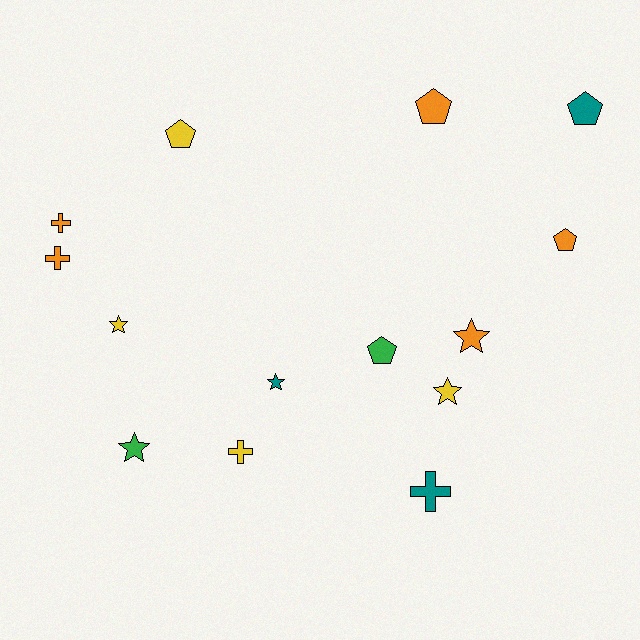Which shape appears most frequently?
Pentagon, with 5 objects.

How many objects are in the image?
There are 14 objects.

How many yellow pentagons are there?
There is 1 yellow pentagon.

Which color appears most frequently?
Orange, with 5 objects.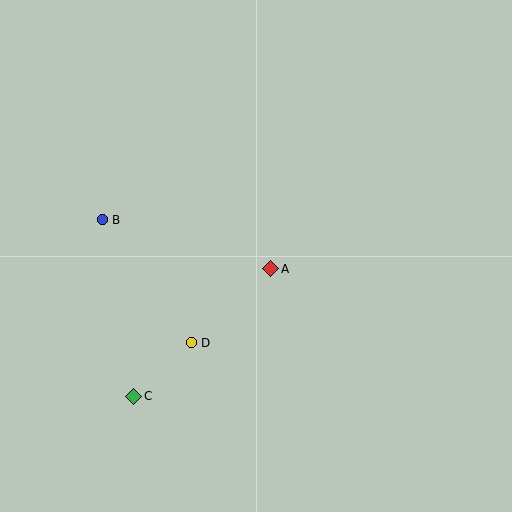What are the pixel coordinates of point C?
Point C is at (134, 396).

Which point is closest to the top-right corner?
Point A is closest to the top-right corner.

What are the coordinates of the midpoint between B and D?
The midpoint between B and D is at (147, 281).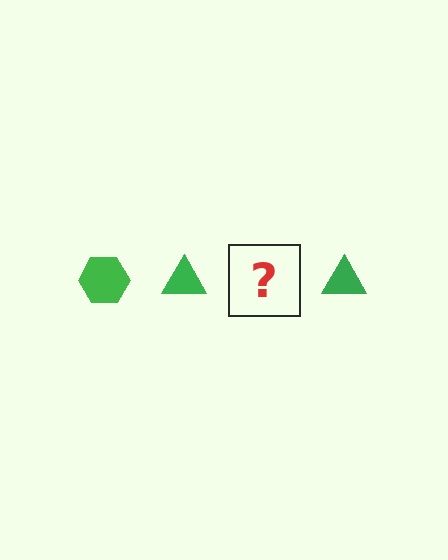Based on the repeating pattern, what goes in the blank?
The blank should be a green hexagon.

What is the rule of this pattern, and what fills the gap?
The rule is that the pattern cycles through hexagon, triangle shapes in green. The gap should be filled with a green hexagon.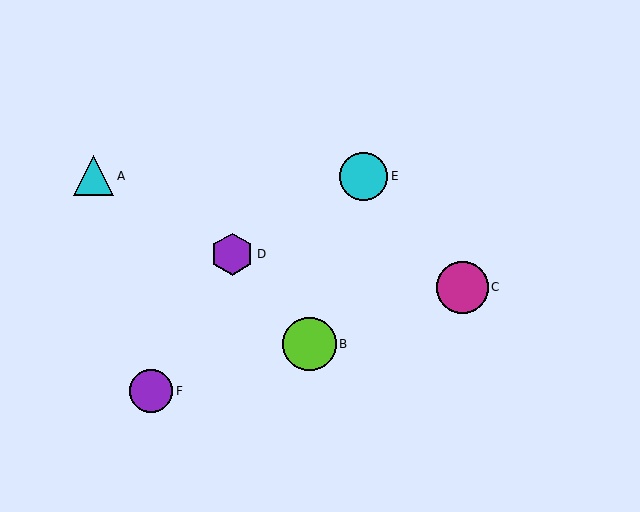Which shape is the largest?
The lime circle (labeled B) is the largest.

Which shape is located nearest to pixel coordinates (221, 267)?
The purple hexagon (labeled D) at (232, 254) is nearest to that location.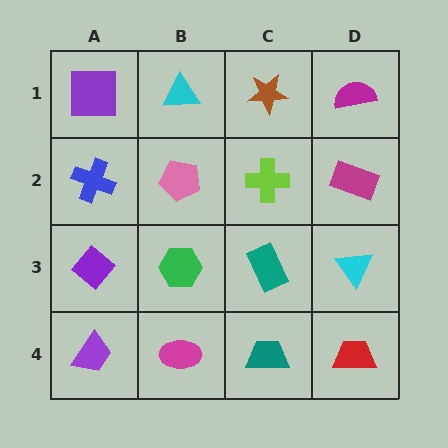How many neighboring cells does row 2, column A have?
3.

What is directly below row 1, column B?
A pink pentagon.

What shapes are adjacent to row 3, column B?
A pink pentagon (row 2, column B), a magenta ellipse (row 4, column B), a purple diamond (row 3, column A), a teal rectangle (row 3, column C).